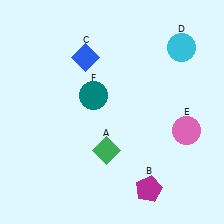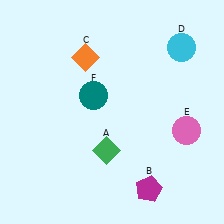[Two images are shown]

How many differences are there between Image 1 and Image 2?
There is 1 difference between the two images.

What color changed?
The diamond (C) changed from blue in Image 1 to orange in Image 2.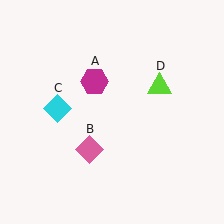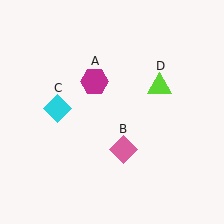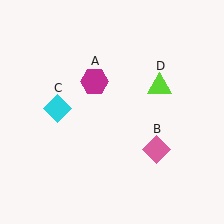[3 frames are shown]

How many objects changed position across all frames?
1 object changed position: pink diamond (object B).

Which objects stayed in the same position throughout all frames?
Magenta hexagon (object A) and cyan diamond (object C) and lime triangle (object D) remained stationary.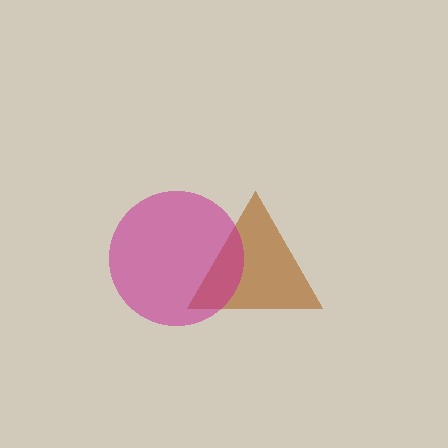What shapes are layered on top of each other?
The layered shapes are: a brown triangle, a magenta circle.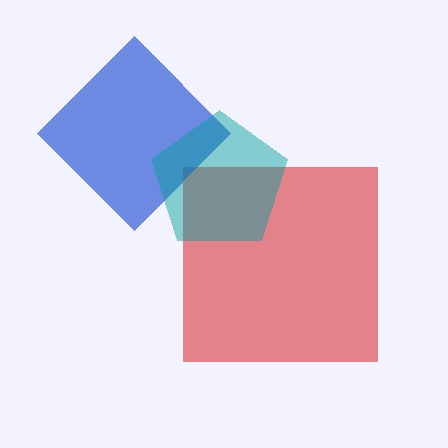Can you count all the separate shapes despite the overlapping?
Yes, there are 3 separate shapes.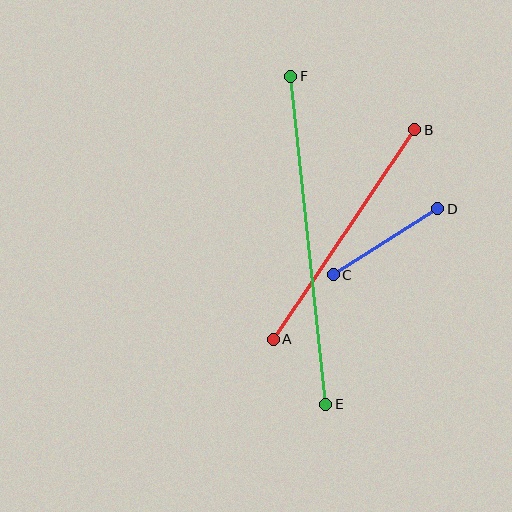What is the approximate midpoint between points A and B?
The midpoint is at approximately (344, 234) pixels.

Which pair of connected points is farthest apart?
Points E and F are farthest apart.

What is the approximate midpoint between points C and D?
The midpoint is at approximately (385, 242) pixels.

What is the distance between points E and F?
The distance is approximately 330 pixels.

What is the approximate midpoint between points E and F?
The midpoint is at approximately (308, 240) pixels.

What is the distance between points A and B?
The distance is approximately 253 pixels.